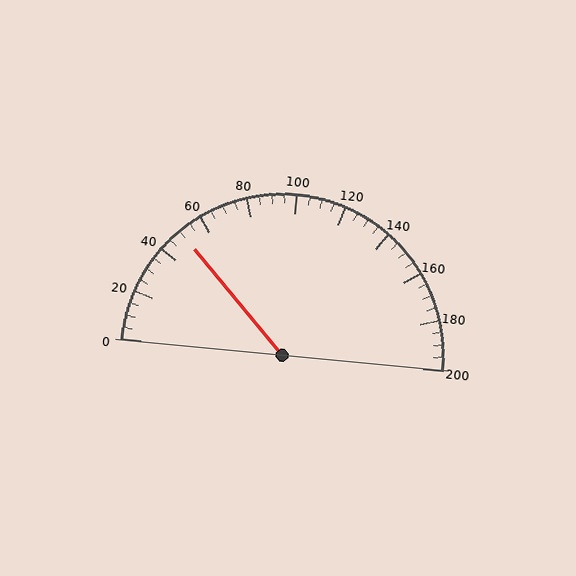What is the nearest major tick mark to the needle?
The nearest major tick mark is 40.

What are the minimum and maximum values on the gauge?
The gauge ranges from 0 to 200.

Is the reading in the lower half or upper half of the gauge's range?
The reading is in the lower half of the range (0 to 200).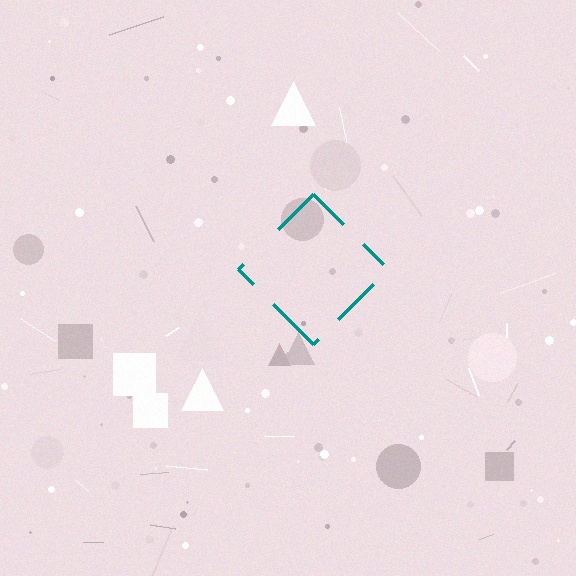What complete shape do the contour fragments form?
The contour fragments form a diamond.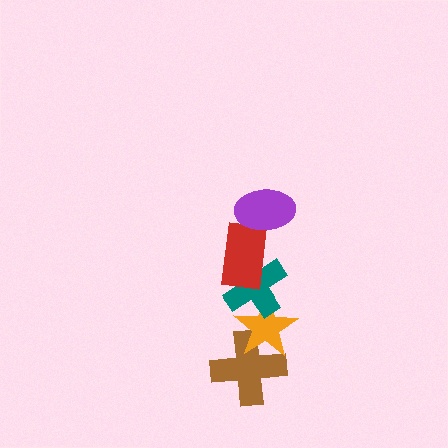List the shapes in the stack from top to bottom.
From top to bottom: the purple ellipse, the red rectangle, the teal cross, the orange star, the brown cross.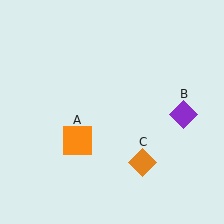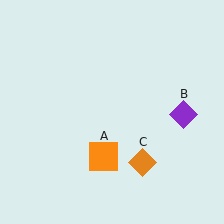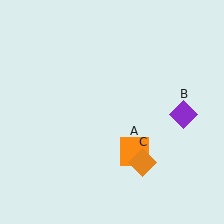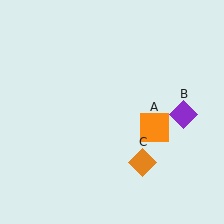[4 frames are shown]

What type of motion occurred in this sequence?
The orange square (object A) rotated counterclockwise around the center of the scene.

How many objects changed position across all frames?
1 object changed position: orange square (object A).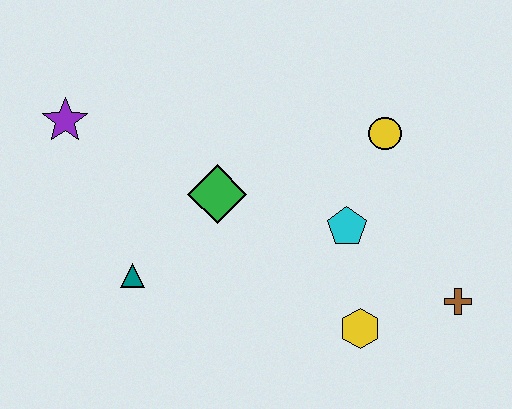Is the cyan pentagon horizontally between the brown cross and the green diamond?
Yes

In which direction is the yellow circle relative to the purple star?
The yellow circle is to the right of the purple star.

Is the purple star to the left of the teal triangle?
Yes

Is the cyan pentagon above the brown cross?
Yes